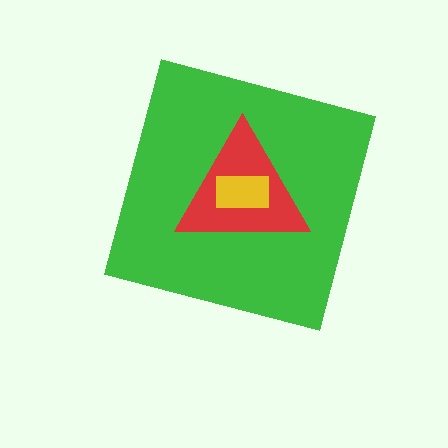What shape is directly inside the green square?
The red triangle.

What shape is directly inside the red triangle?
The yellow rectangle.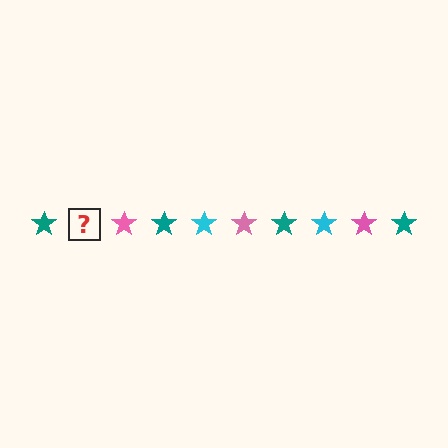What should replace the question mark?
The question mark should be replaced with a cyan star.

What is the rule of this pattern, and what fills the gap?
The rule is that the pattern cycles through teal, cyan, pink stars. The gap should be filled with a cyan star.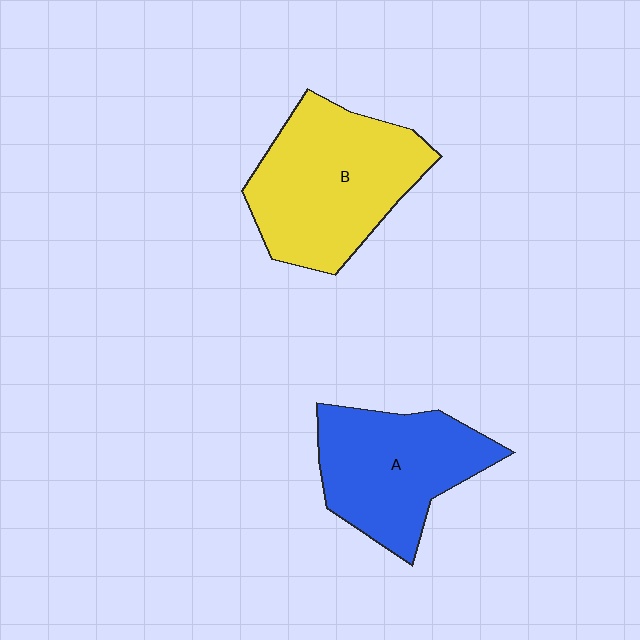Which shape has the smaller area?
Shape A (blue).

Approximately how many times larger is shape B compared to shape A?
Approximately 1.2 times.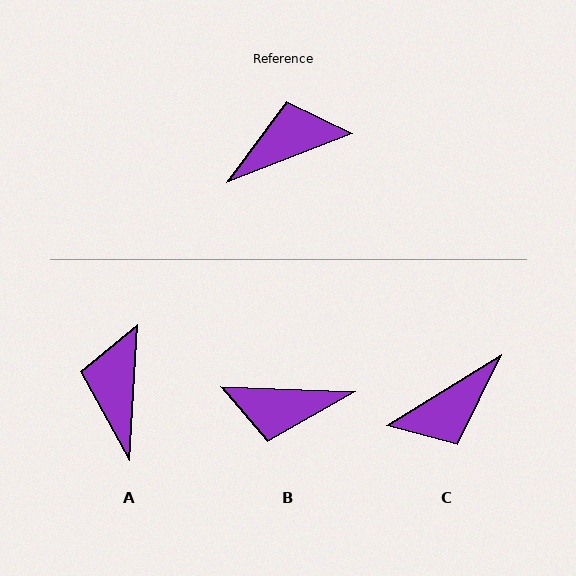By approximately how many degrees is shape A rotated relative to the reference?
Approximately 65 degrees counter-clockwise.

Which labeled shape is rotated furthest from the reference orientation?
C, about 170 degrees away.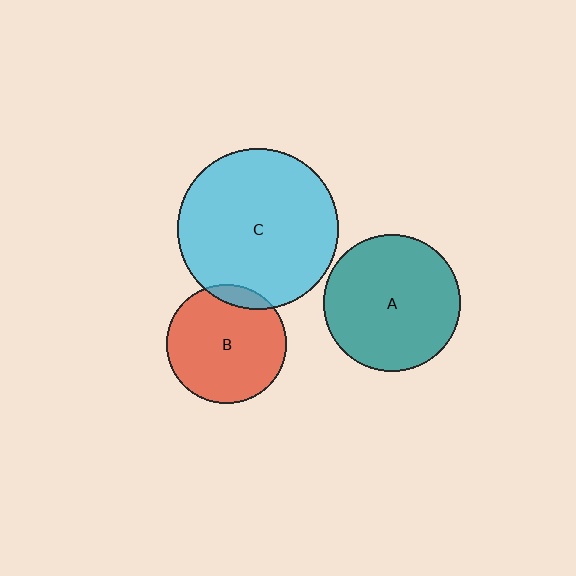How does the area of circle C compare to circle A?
Approximately 1.4 times.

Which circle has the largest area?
Circle C (cyan).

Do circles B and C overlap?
Yes.